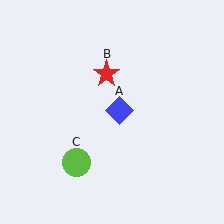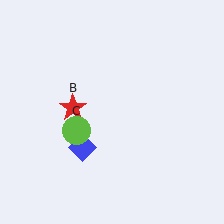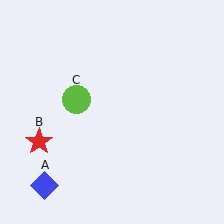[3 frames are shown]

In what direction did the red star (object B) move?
The red star (object B) moved down and to the left.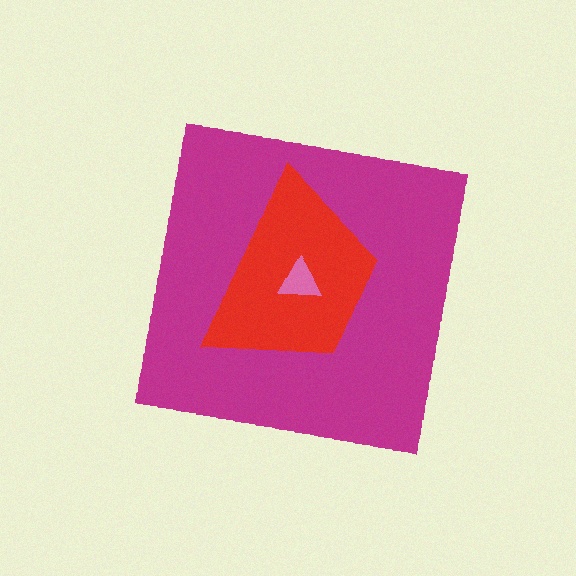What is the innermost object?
The pink triangle.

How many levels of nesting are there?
3.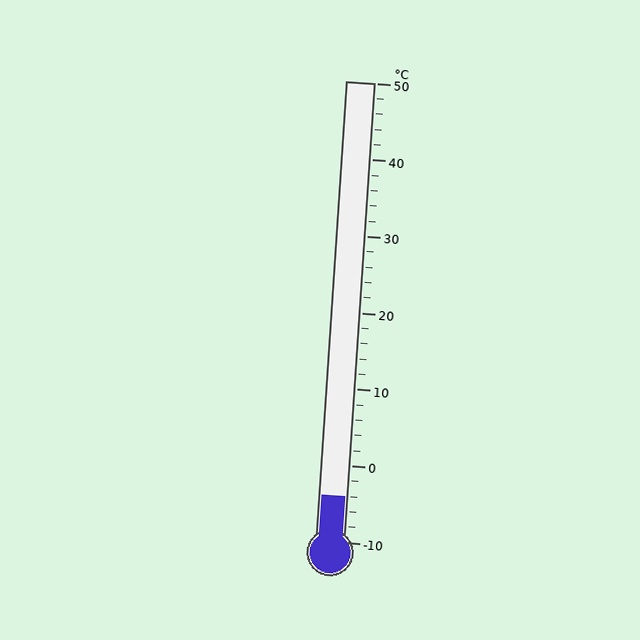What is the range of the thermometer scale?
The thermometer scale ranges from -10°C to 50°C.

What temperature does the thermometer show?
The thermometer shows approximately -4°C.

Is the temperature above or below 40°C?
The temperature is below 40°C.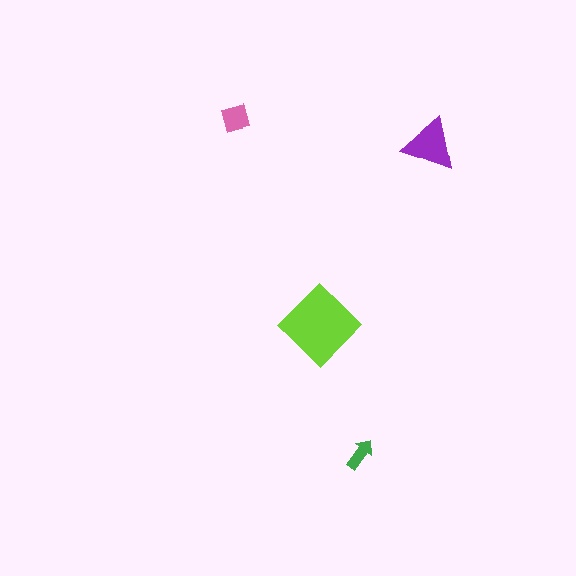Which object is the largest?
The lime diamond.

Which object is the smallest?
The green arrow.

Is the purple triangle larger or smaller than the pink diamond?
Larger.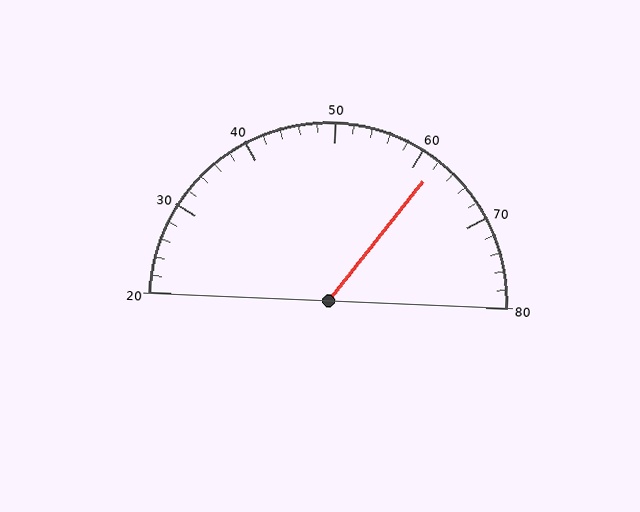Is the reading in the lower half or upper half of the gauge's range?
The reading is in the upper half of the range (20 to 80).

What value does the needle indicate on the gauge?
The needle indicates approximately 62.